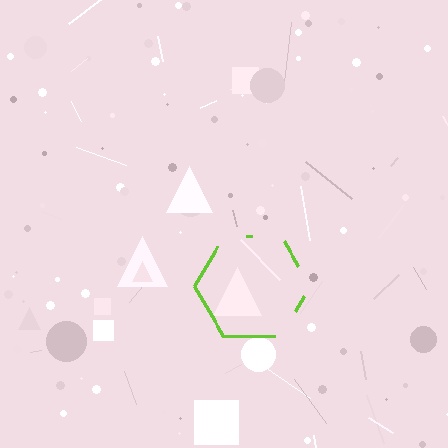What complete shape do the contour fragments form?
The contour fragments form a hexagon.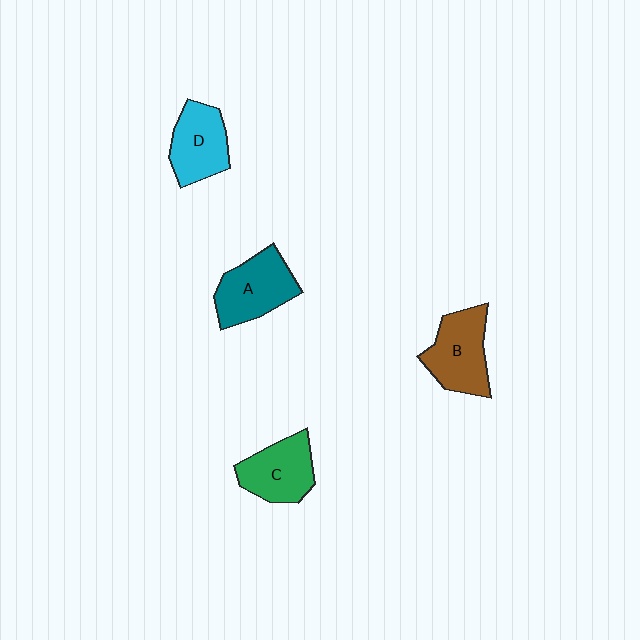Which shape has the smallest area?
Shape D (cyan).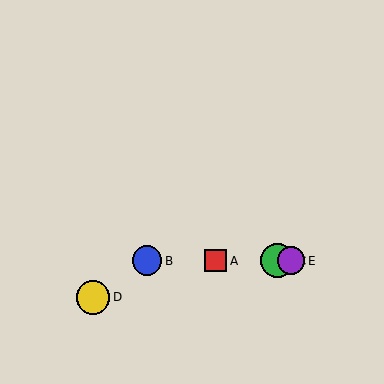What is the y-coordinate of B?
Object B is at y≈261.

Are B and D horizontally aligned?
No, B is at y≈261 and D is at y≈297.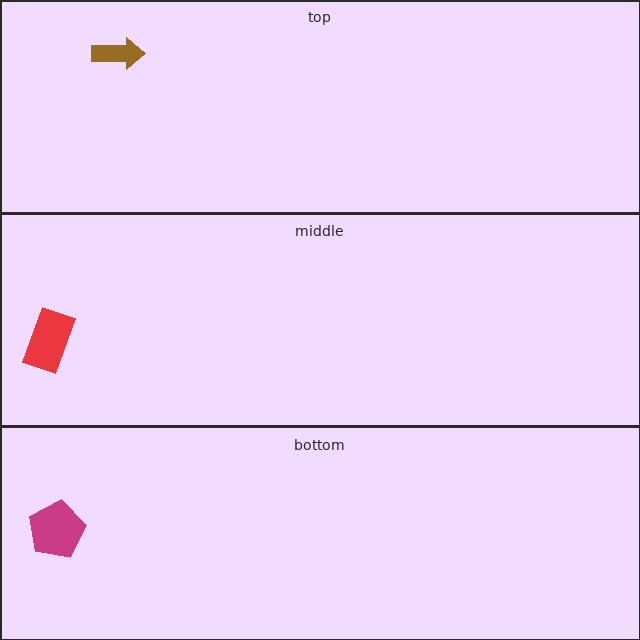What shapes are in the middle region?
The red rectangle.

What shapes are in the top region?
The brown arrow.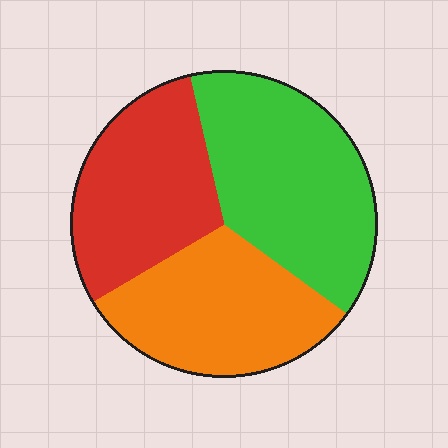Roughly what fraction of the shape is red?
Red takes up about one third (1/3) of the shape.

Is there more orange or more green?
Green.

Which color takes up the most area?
Green, at roughly 40%.